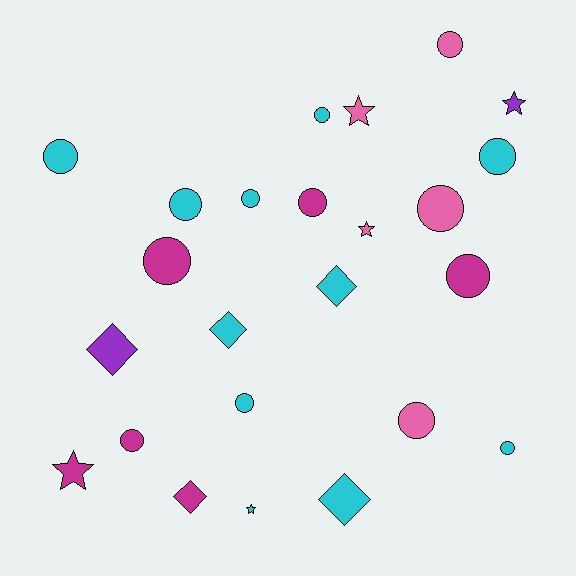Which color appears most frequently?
Cyan, with 11 objects.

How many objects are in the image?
There are 24 objects.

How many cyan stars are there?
There is 1 cyan star.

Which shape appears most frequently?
Circle, with 14 objects.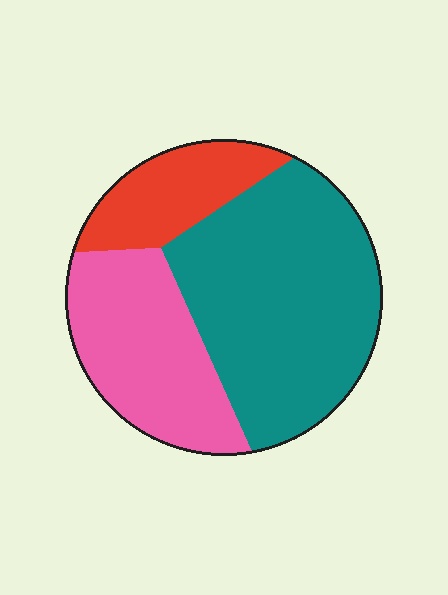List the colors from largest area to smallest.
From largest to smallest: teal, pink, red.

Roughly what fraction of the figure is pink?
Pink covers around 30% of the figure.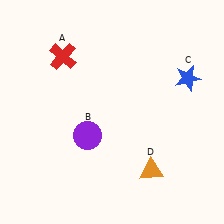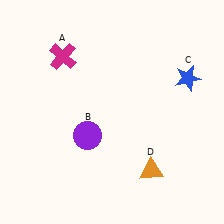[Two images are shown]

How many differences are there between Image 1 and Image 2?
There is 1 difference between the two images.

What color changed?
The cross (A) changed from red in Image 1 to magenta in Image 2.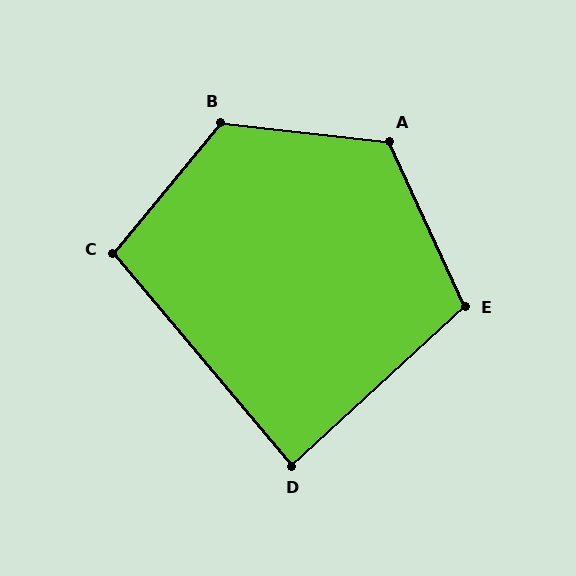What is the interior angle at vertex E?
Approximately 108 degrees (obtuse).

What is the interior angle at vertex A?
Approximately 121 degrees (obtuse).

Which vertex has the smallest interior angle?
D, at approximately 87 degrees.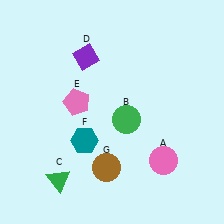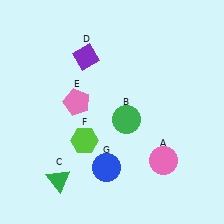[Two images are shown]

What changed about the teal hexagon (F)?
In Image 1, F is teal. In Image 2, it changed to lime.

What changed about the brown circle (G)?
In Image 1, G is brown. In Image 2, it changed to blue.